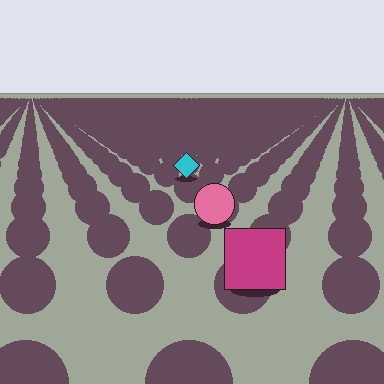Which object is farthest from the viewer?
The cyan diamond is farthest from the viewer. It appears smaller and the ground texture around it is denser.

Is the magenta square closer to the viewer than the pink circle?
Yes. The magenta square is closer — you can tell from the texture gradient: the ground texture is coarser near it.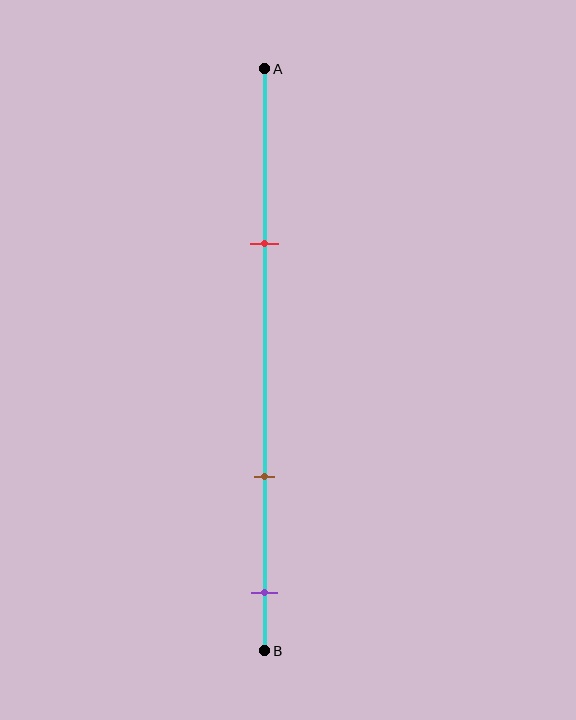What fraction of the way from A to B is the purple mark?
The purple mark is approximately 90% (0.9) of the way from A to B.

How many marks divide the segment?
There are 3 marks dividing the segment.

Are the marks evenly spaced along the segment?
No, the marks are not evenly spaced.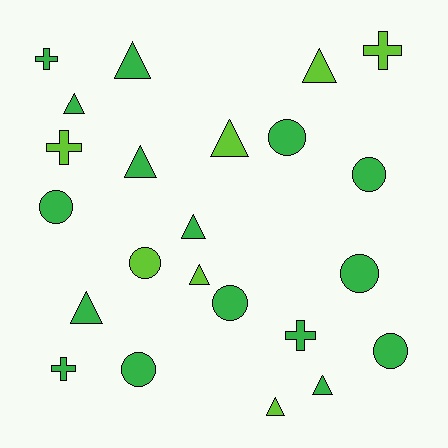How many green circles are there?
There are 7 green circles.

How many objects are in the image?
There are 23 objects.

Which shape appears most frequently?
Triangle, with 10 objects.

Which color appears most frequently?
Green, with 16 objects.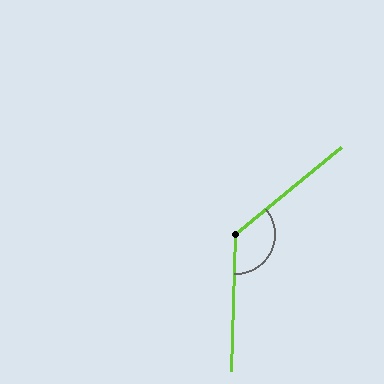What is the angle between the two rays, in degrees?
Approximately 131 degrees.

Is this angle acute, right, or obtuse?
It is obtuse.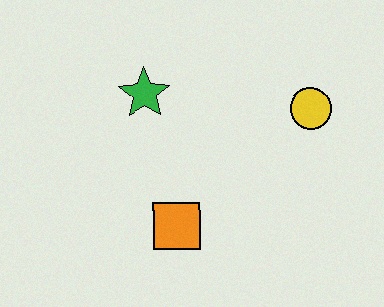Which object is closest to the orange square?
The green star is closest to the orange square.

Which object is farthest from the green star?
The yellow circle is farthest from the green star.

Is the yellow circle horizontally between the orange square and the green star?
No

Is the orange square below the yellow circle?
Yes